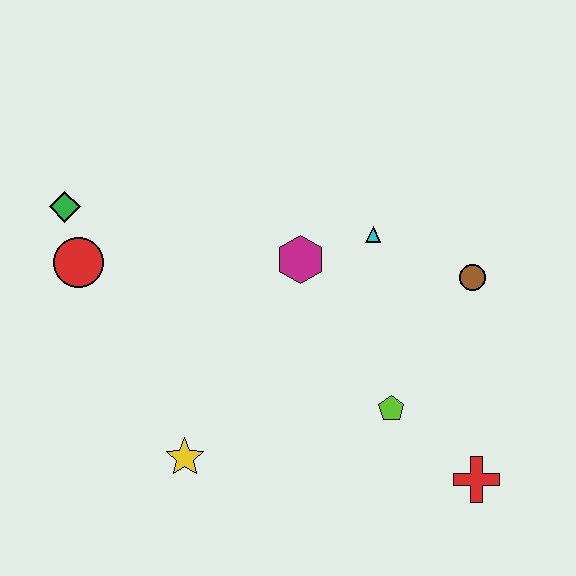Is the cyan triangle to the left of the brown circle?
Yes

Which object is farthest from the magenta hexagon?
The red cross is farthest from the magenta hexagon.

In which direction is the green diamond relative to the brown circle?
The green diamond is to the left of the brown circle.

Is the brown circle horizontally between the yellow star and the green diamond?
No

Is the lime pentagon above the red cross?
Yes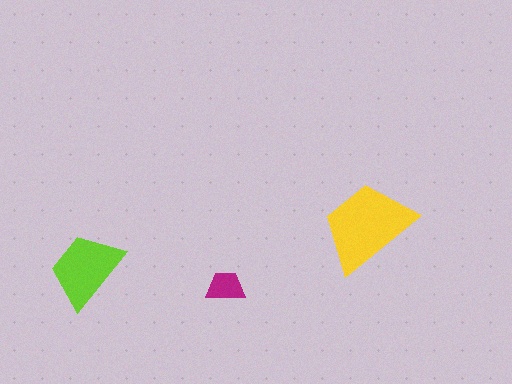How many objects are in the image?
There are 3 objects in the image.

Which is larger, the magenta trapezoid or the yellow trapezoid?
The yellow one.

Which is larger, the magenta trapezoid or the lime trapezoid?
The lime one.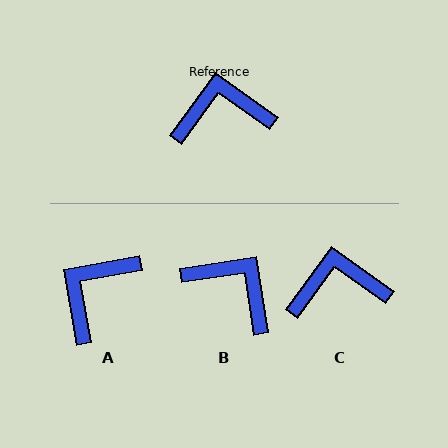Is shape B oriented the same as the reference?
No, it is off by about 45 degrees.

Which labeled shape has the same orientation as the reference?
C.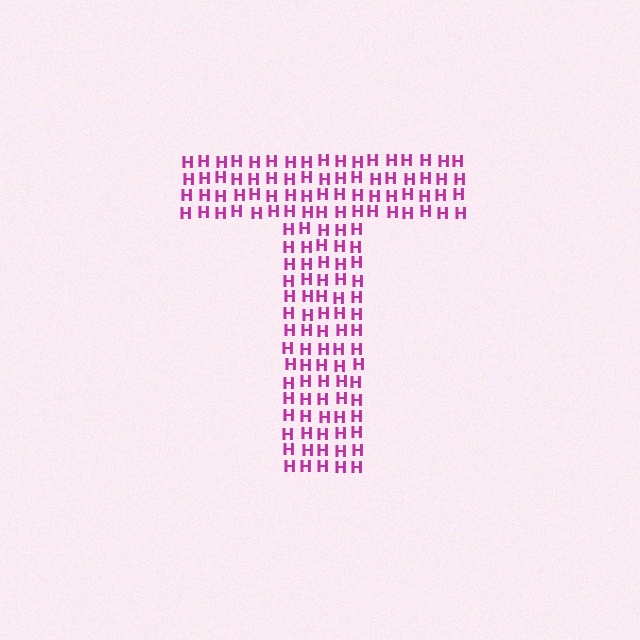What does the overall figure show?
The overall figure shows the letter T.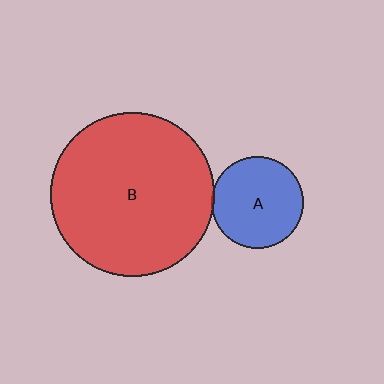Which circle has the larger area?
Circle B (red).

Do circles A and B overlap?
Yes.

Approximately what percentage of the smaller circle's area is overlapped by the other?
Approximately 5%.